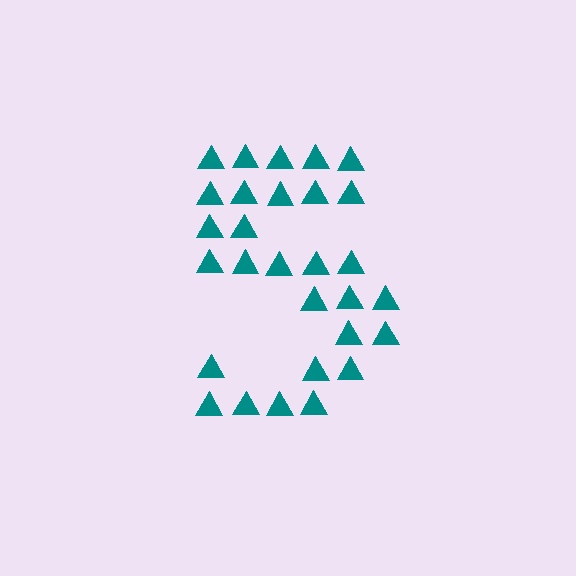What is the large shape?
The large shape is the digit 5.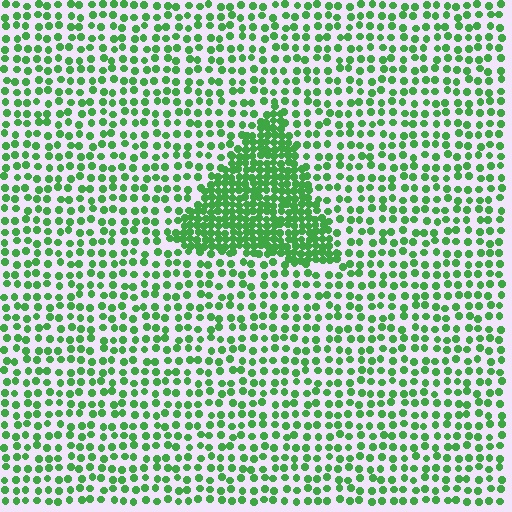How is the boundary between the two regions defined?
The boundary is defined by a change in element density (approximately 2.4x ratio). All elements are the same color, size, and shape.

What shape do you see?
I see a triangle.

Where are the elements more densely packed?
The elements are more densely packed inside the triangle boundary.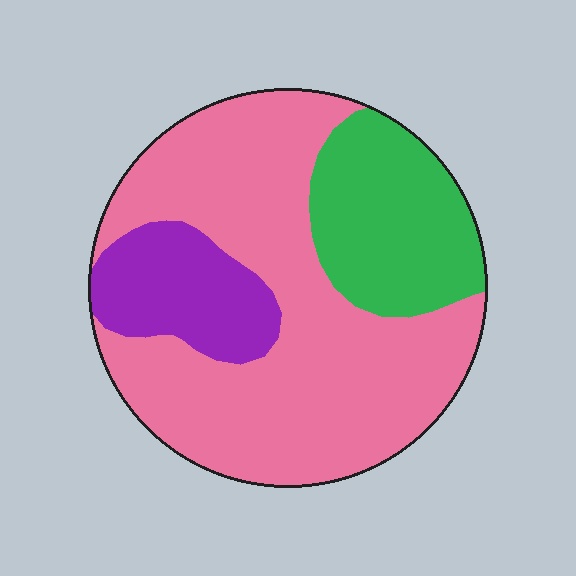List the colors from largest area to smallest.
From largest to smallest: pink, green, purple.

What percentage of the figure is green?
Green covers roughly 20% of the figure.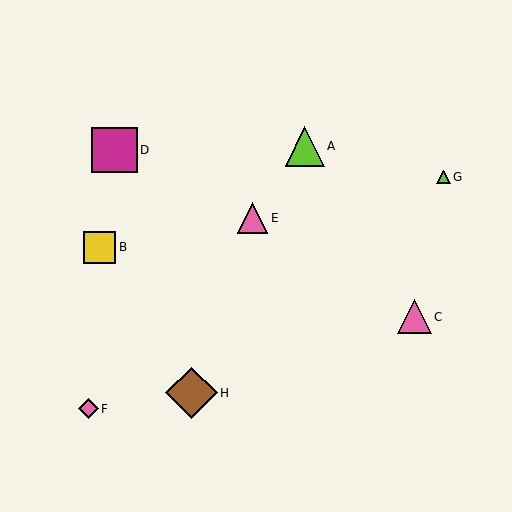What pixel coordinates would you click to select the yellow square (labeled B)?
Click at (99, 247) to select the yellow square B.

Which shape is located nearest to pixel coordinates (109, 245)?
The yellow square (labeled B) at (99, 247) is nearest to that location.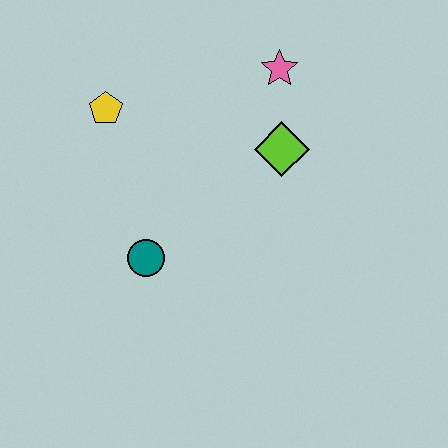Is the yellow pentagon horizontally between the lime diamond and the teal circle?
No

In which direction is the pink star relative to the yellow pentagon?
The pink star is to the right of the yellow pentagon.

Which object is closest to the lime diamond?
The pink star is closest to the lime diamond.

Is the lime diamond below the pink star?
Yes